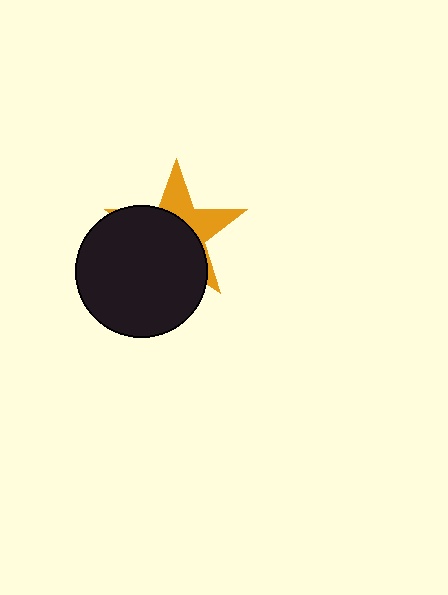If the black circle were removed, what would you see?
You would see the complete orange star.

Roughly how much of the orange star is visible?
A small part of it is visible (roughly 38%).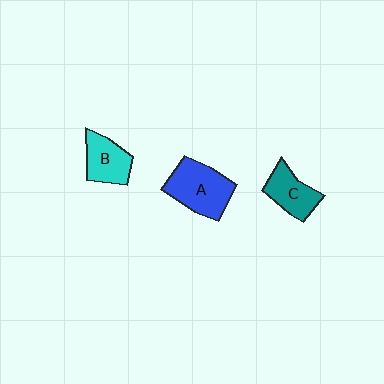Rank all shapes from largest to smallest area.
From largest to smallest: A (blue), B (cyan), C (teal).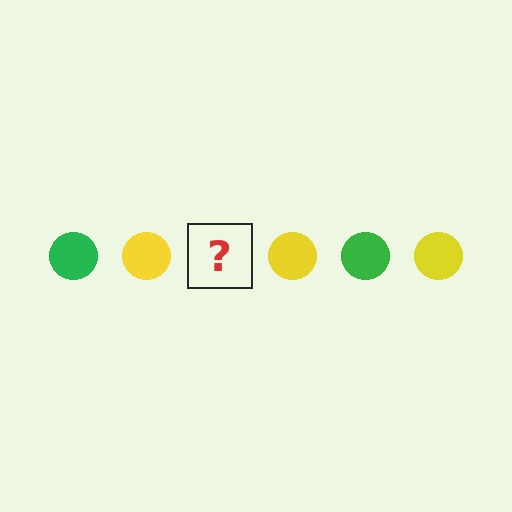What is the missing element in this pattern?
The missing element is a green circle.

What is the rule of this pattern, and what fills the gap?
The rule is that the pattern cycles through green, yellow circles. The gap should be filled with a green circle.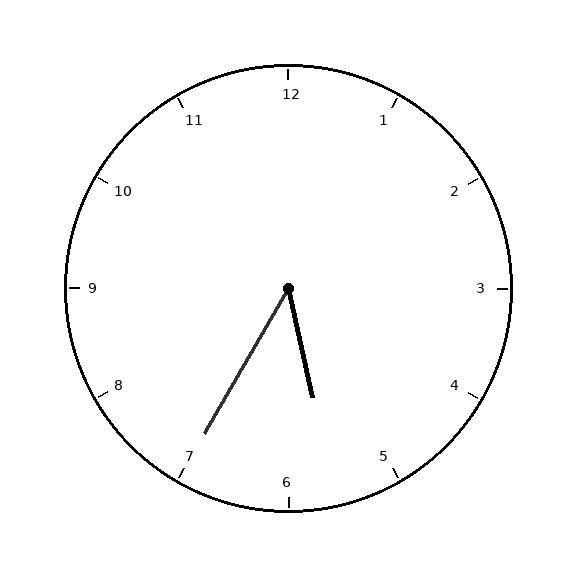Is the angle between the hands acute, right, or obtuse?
It is acute.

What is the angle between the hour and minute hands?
Approximately 42 degrees.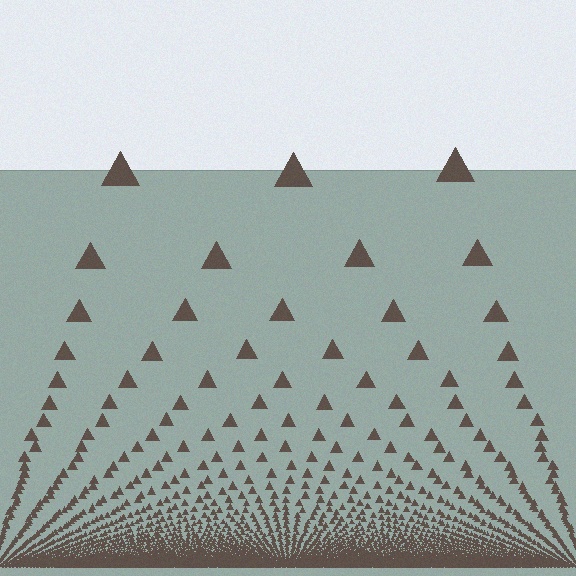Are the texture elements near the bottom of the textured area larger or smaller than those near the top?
Smaller. The gradient is inverted — elements near the bottom are smaller and denser.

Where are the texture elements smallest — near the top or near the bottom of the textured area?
Near the bottom.